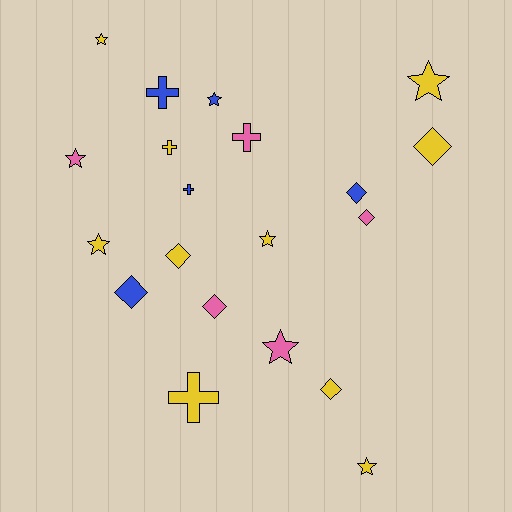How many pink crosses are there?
There is 1 pink cross.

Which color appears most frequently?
Yellow, with 10 objects.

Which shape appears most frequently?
Star, with 8 objects.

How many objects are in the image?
There are 20 objects.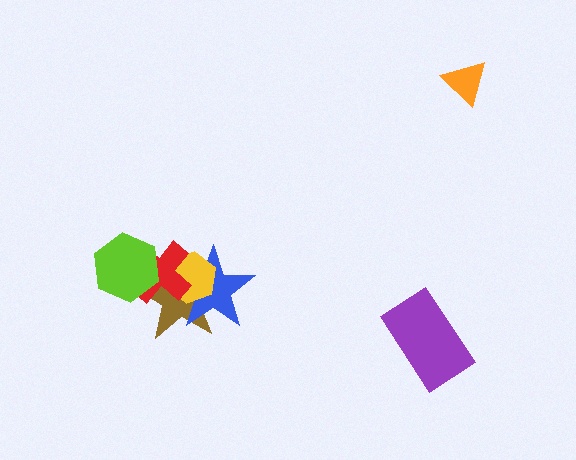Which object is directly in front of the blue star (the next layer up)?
The yellow hexagon is directly in front of the blue star.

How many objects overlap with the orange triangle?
0 objects overlap with the orange triangle.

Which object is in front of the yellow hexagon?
The red cross is in front of the yellow hexagon.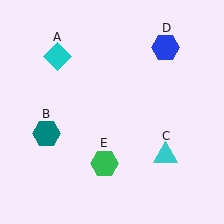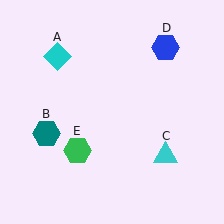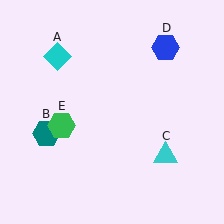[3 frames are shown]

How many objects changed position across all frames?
1 object changed position: green hexagon (object E).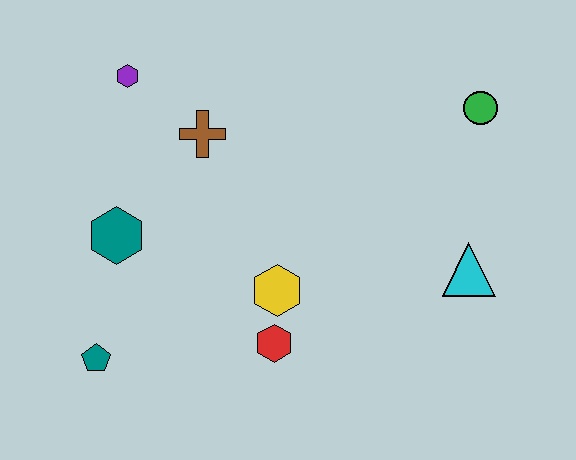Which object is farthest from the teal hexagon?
The green circle is farthest from the teal hexagon.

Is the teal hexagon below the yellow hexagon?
No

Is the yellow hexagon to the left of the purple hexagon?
No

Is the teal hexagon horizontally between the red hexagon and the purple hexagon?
No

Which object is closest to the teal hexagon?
The teal pentagon is closest to the teal hexagon.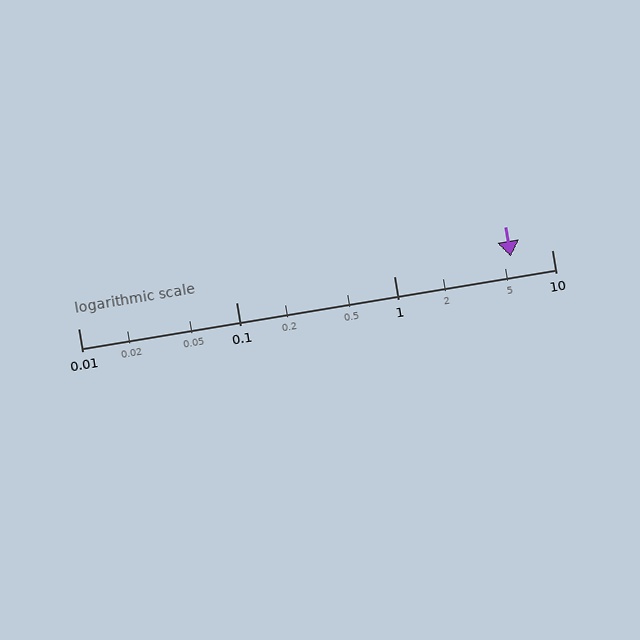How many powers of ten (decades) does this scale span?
The scale spans 3 decades, from 0.01 to 10.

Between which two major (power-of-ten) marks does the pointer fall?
The pointer is between 1 and 10.